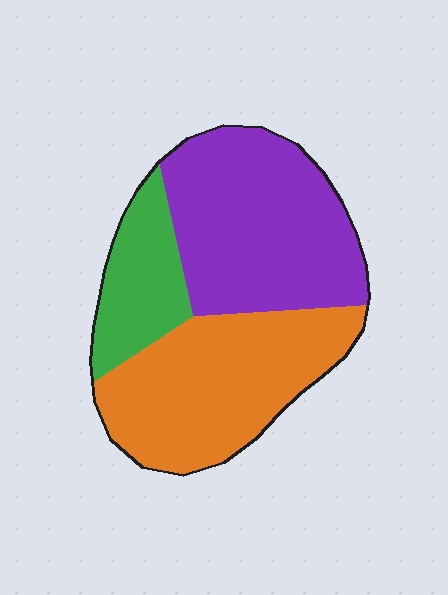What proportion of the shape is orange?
Orange takes up about two fifths (2/5) of the shape.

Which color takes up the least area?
Green, at roughly 15%.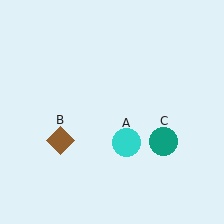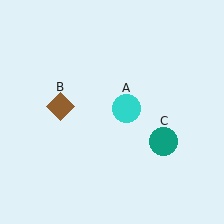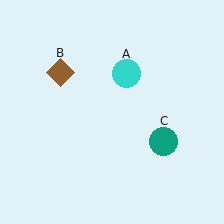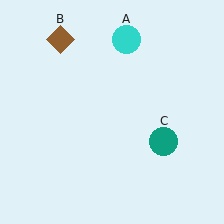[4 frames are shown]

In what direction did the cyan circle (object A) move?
The cyan circle (object A) moved up.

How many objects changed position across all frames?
2 objects changed position: cyan circle (object A), brown diamond (object B).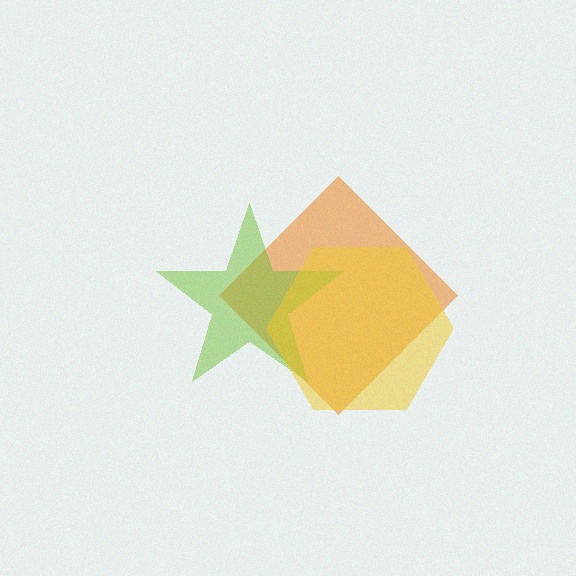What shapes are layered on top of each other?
The layered shapes are: an orange diamond, a lime star, a yellow hexagon.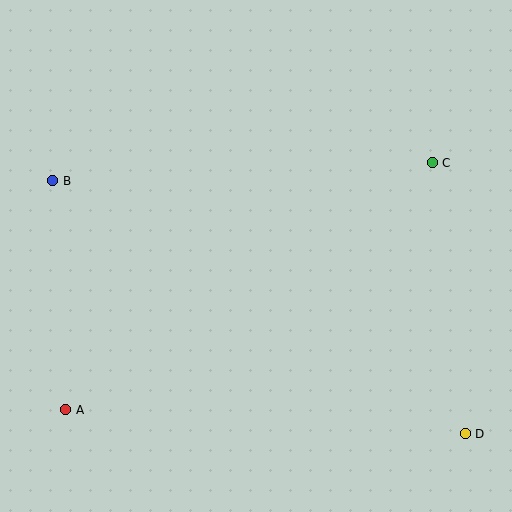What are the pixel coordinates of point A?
Point A is at (66, 410).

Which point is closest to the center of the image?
Point C at (432, 163) is closest to the center.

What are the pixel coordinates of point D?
Point D is at (465, 434).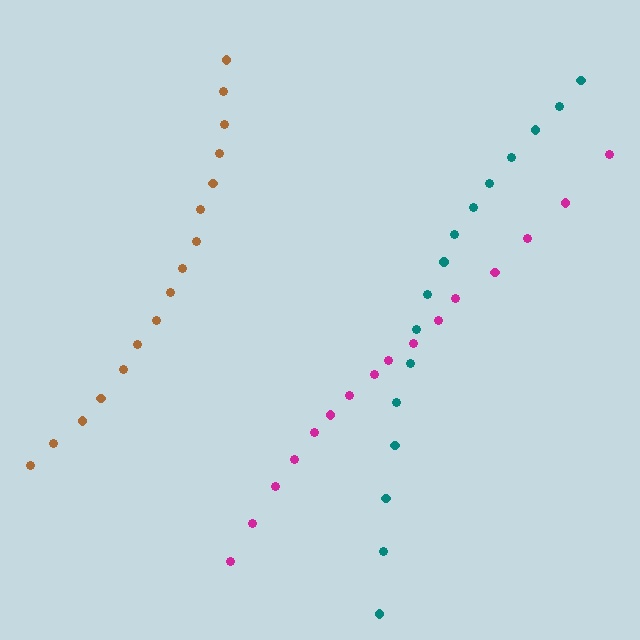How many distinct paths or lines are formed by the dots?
There are 3 distinct paths.